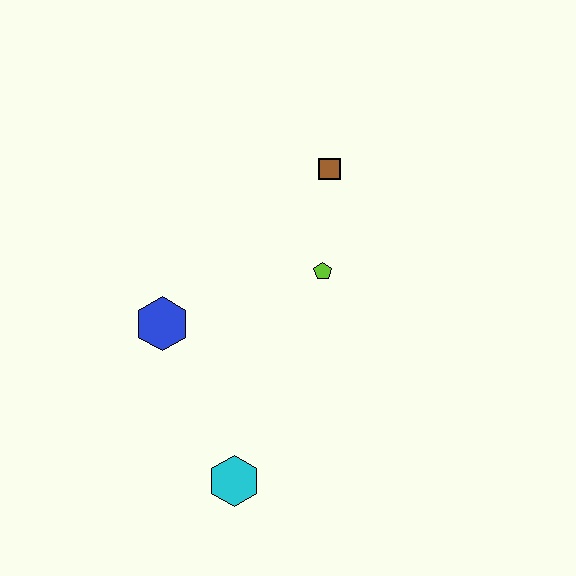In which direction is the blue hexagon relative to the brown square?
The blue hexagon is to the left of the brown square.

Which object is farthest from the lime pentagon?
The cyan hexagon is farthest from the lime pentagon.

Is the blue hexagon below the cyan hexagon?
No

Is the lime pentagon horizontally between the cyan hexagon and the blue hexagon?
No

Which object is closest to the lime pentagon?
The brown square is closest to the lime pentagon.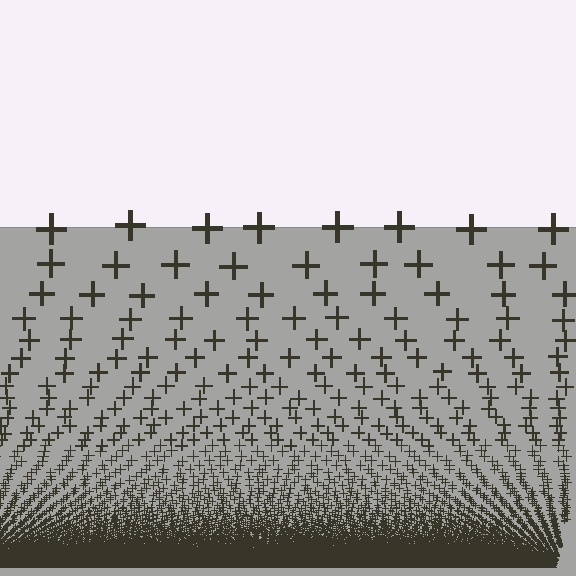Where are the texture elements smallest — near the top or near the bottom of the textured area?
Near the bottom.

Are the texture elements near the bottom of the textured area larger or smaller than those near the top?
Smaller. The gradient is inverted — elements near the bottom are smaller and denser.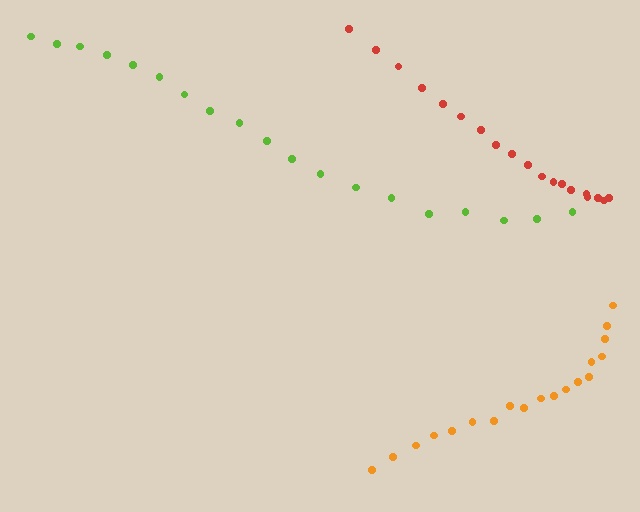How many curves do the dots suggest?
There are 3 distinct paths.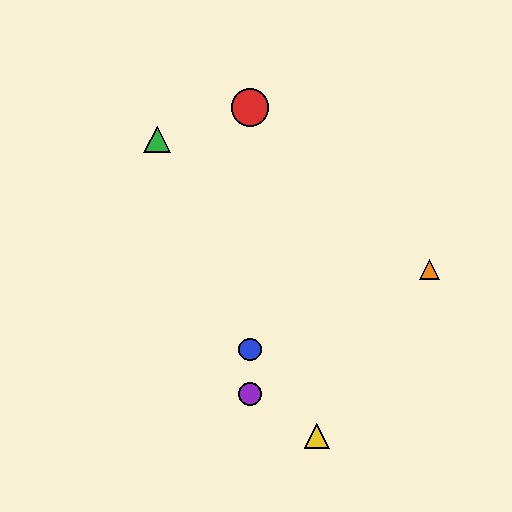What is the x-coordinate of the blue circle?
The blue circle is at x≈250.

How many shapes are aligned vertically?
3 shapes (the red circle, the blue circle, the purple circle) are aligned vertically.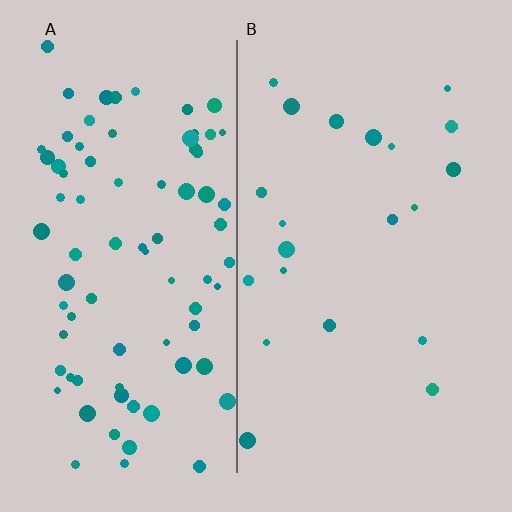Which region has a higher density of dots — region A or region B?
A (the left).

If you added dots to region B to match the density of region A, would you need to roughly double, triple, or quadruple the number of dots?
Approximately quadruple.